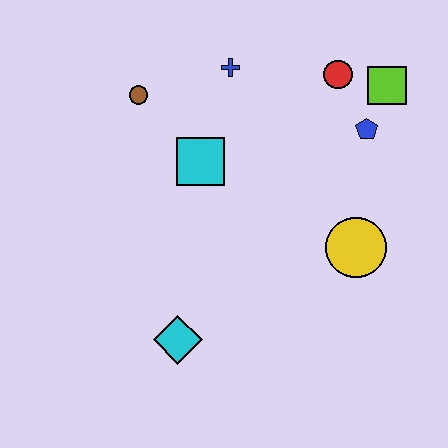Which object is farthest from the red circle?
The cyan diamond is farthest from the red circle.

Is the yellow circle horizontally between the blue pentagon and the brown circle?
Yes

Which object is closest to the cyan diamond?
The cyan square is closest to the cyan diamond.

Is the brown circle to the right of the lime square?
No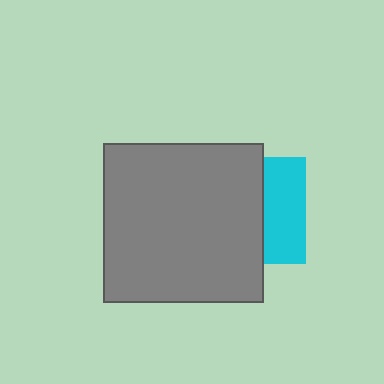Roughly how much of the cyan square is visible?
A small part of it is visible (roughly 40%).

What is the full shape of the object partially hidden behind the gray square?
The partially hidden object is a cyan square.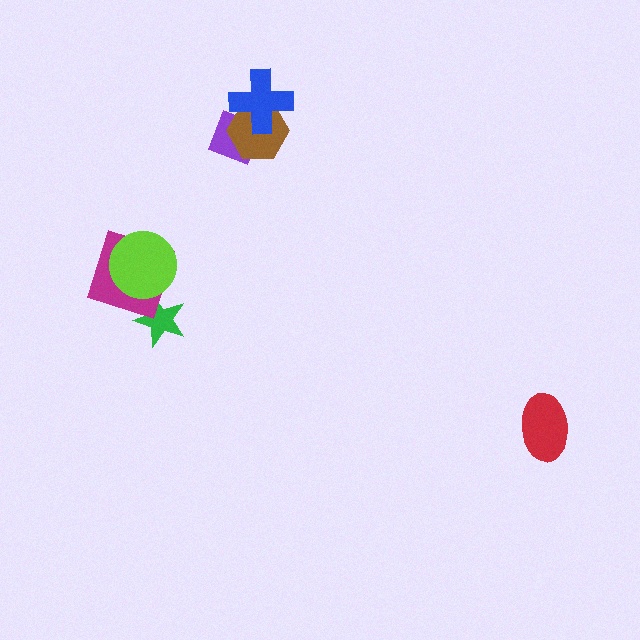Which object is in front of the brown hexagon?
The blue cross is in front of the brown hexagon.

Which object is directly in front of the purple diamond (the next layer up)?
The brown hexagon is directly in front of the purple diamond.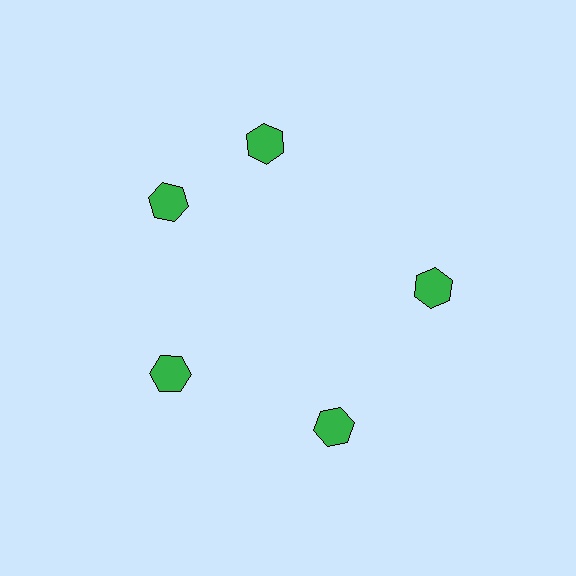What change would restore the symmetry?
The symmetry would be restored by rotating it back into even spacing with its neighbors so that all 5 hexagons sit at equal angles and equal distance from the center.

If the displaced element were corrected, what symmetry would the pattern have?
It would have 5-fold rotational symmetry — the pattern would map onto itself every 72 degrees.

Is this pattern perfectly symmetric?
No. The 5 green hexagons are arranged in a ring, but one element near the 1 o'clock position is rotated out of alignment along the ring, breaking the 5-fold rotational symmetry.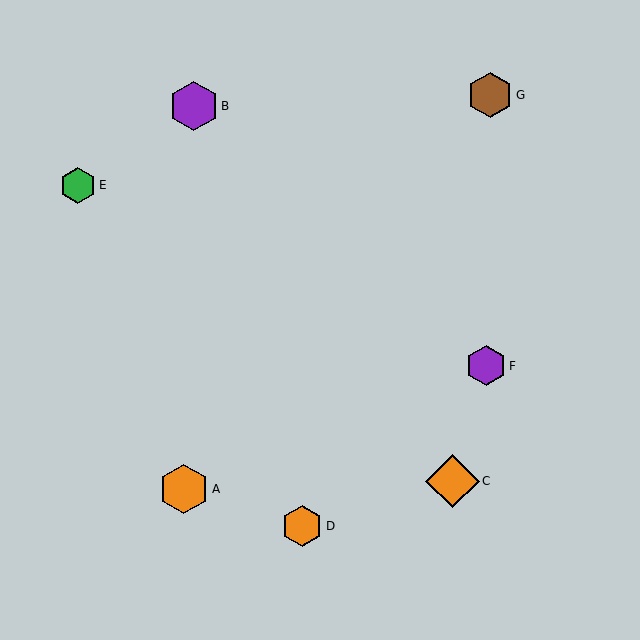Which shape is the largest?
The orange diamond (labeled C) is the largest.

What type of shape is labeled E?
Shape E is a green hexagon.